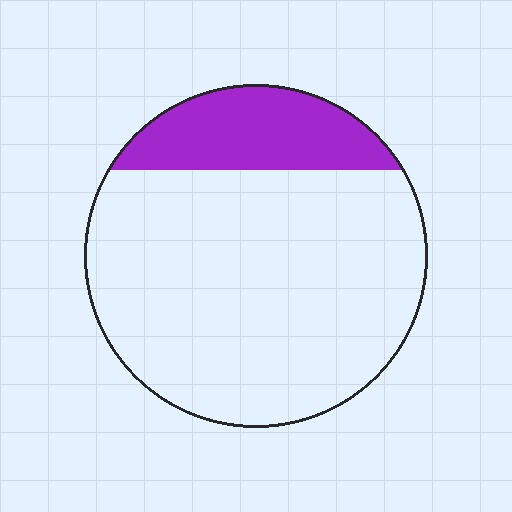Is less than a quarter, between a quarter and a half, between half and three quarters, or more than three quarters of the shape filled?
Less than a quarter.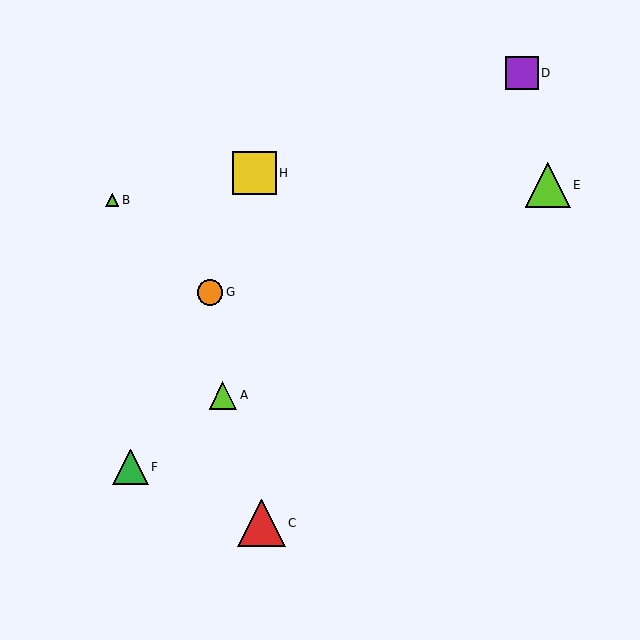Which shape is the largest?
The red triangle (labeled C) is the largest.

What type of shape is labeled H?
Shape H is a yellow square.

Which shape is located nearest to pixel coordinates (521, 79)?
The purple square (labeled D) at (522, 73) is nearest to that location.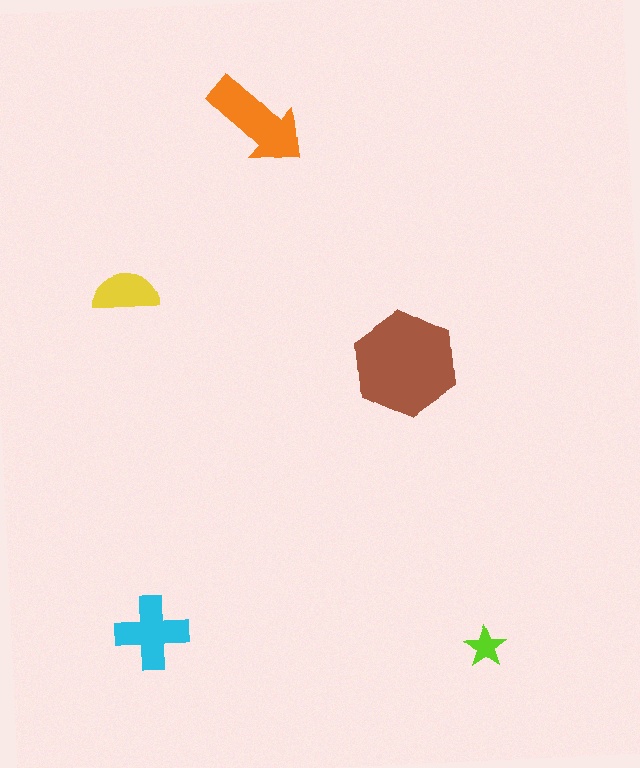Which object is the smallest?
The lime star.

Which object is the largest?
The brown hexagon.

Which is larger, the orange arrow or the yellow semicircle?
The orange arrow.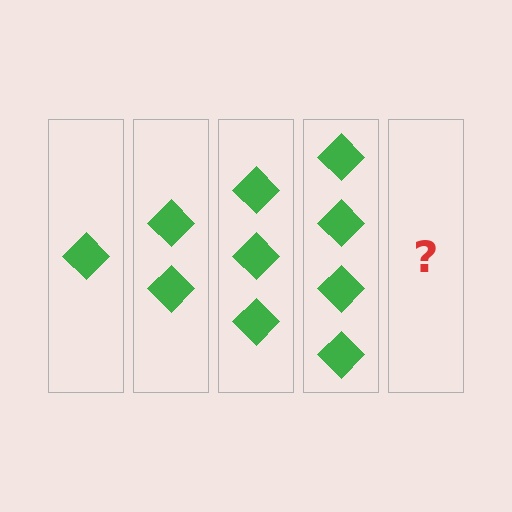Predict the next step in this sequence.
The next step is 5 diamonds.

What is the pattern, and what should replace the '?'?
The pattern is that each step adds one more diamond. The '?' should be 5 diamonds.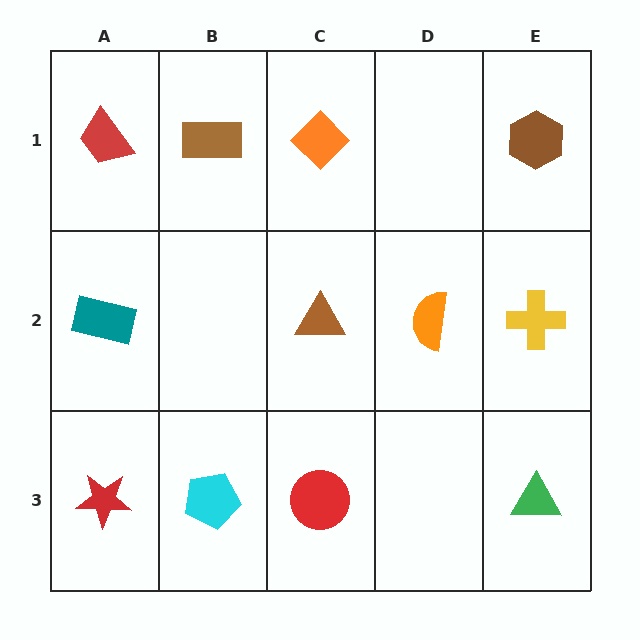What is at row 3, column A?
A red star.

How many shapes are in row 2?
4 shapes.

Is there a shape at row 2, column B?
No, that cell is empty.